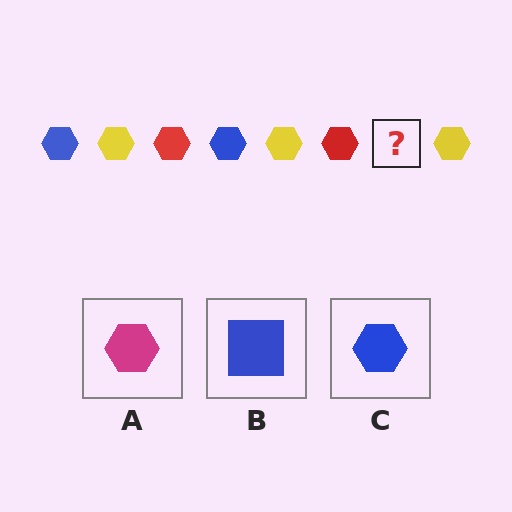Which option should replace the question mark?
Option C.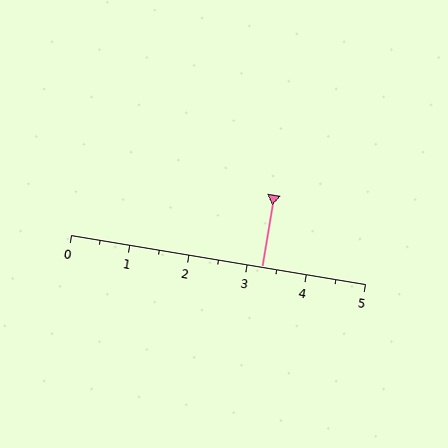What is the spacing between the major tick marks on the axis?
The major ticks are spaced 1 apart.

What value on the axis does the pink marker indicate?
The marker indicates approximately 3.2.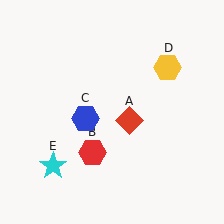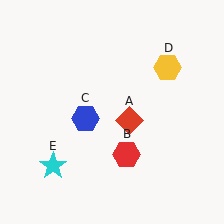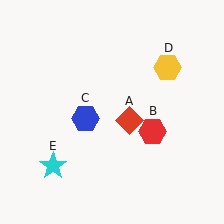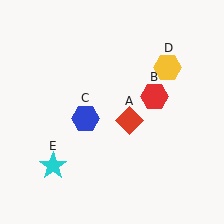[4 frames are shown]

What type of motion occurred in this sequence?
The red hexagon (object B) rotated counterclockwise around the center of the scene.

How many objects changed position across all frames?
1 object changed position: red hexagon (object B).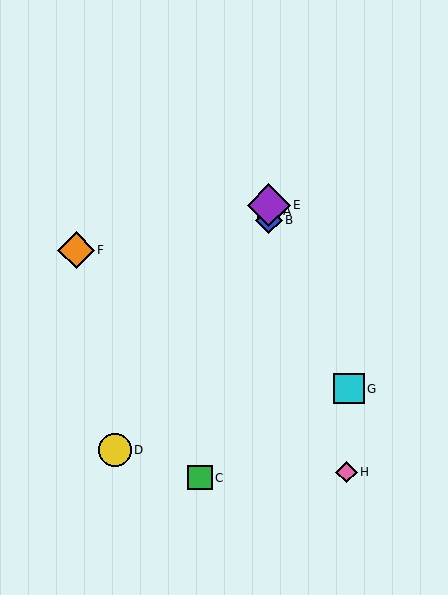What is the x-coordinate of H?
Object H is at x≈346.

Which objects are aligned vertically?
Objects A, B, E are aligned vertically.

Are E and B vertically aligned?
Yes, both are at x≈269.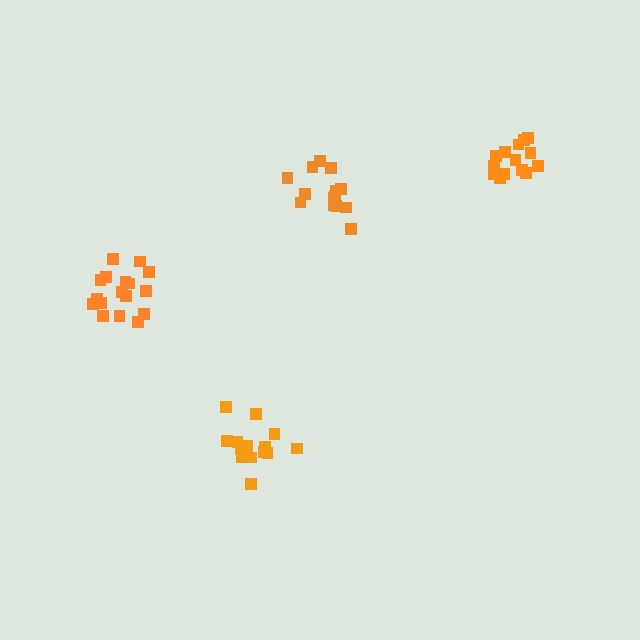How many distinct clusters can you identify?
There are 4 distinct clusters.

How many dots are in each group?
Group 1: 14 dots, Group 2: 14 dots, Group 3: 14 dots, Group 4: 17 dots (59 total).